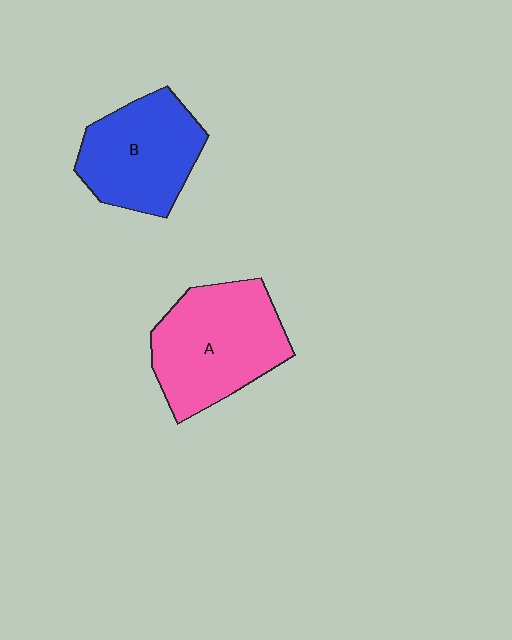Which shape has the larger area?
Shape A (pink).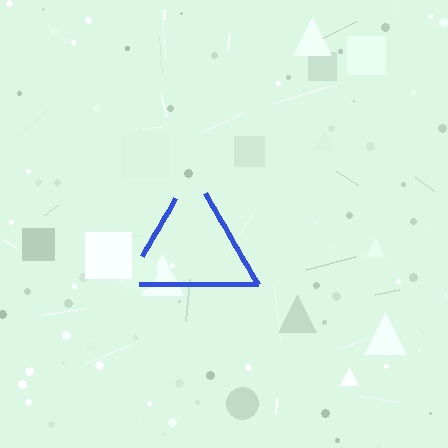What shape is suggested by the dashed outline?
The dashed outline suggests a triangle.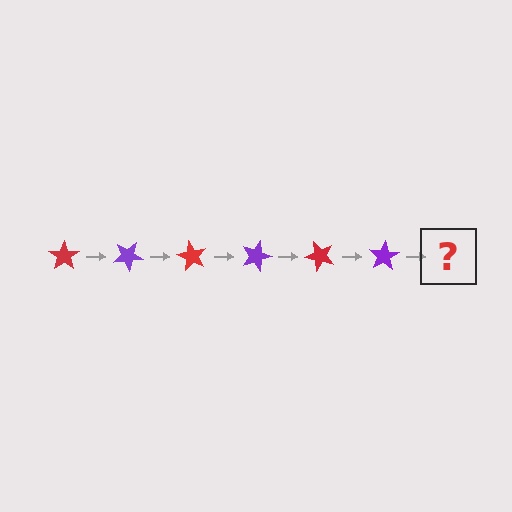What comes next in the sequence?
The next element should be a red star, rotated 180 degrees from the start.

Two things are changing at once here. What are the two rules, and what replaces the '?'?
The two rules are that it rotates 30 degrees each step and the color cycles through red and purple. The '?' should be a red star, rotated 180 degrees from the start.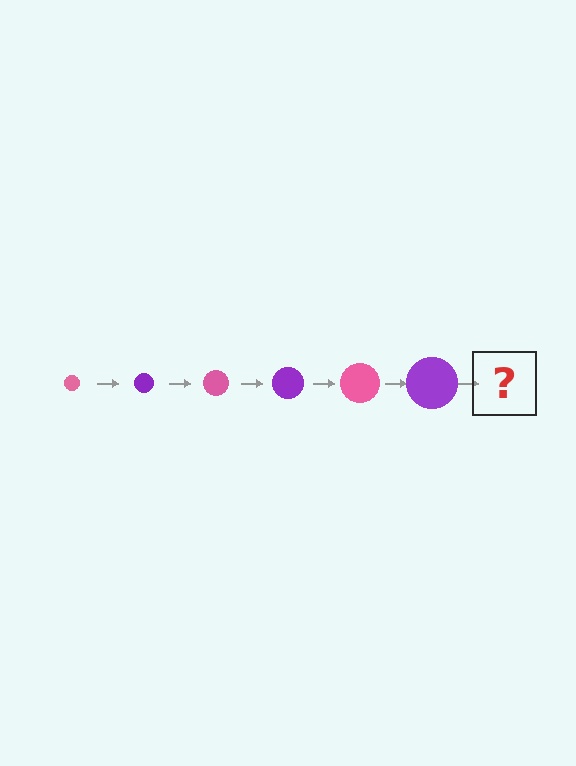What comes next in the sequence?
The next element should be a pink circle, larger than the previous one.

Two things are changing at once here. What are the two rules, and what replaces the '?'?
The two rules are that the circle grows larger each step and the color cycles through pink and purple. The '?' should be a pink circle, larger than the previous one.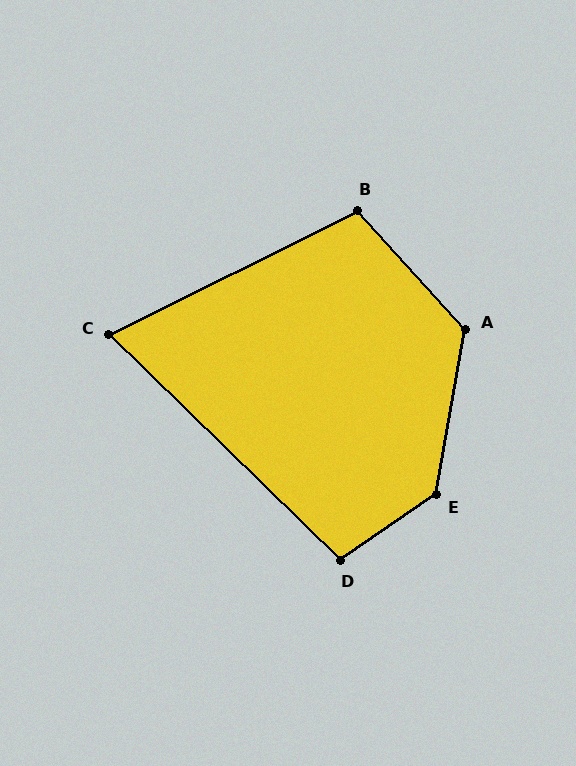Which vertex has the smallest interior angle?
C, at approximately 71 degrees.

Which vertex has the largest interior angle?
E, at approximately 135 degrees.